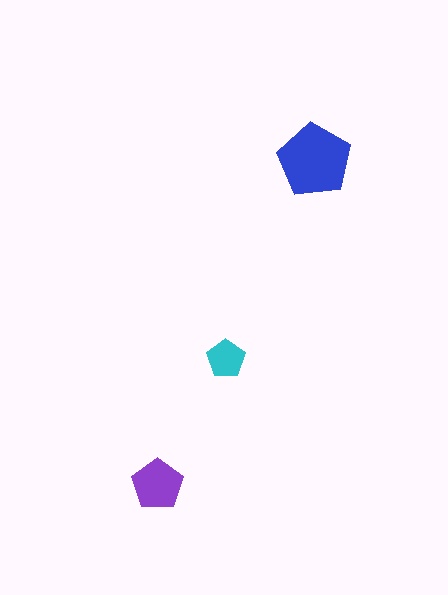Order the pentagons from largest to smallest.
the blue one, the purple one, the cyan one.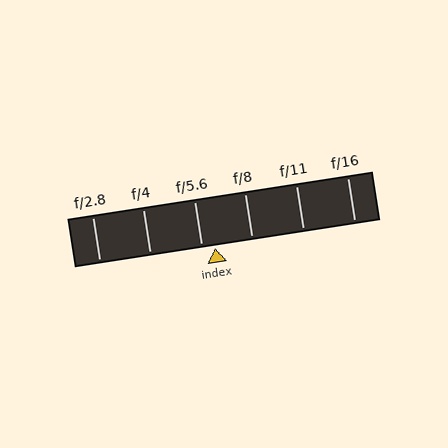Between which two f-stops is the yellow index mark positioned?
The index mark is between f/5.6 and f/8.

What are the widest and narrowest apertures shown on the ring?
The widest aperture shown is f/2.8 and the narrowest is f/16.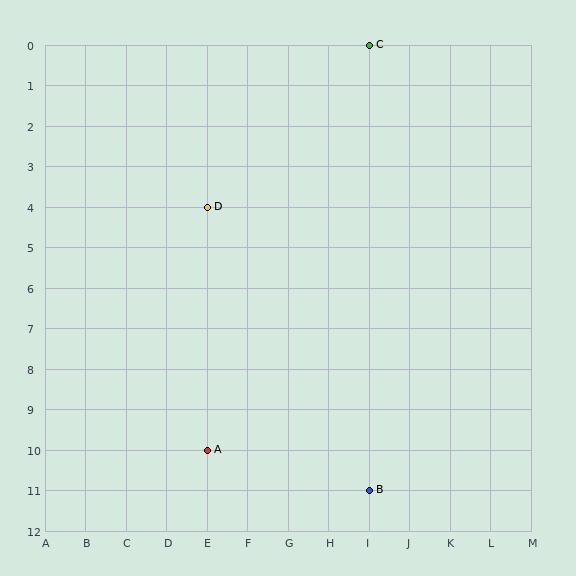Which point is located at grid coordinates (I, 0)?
Point C is at (I, 0).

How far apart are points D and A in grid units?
Points D and A are 6 rows apart.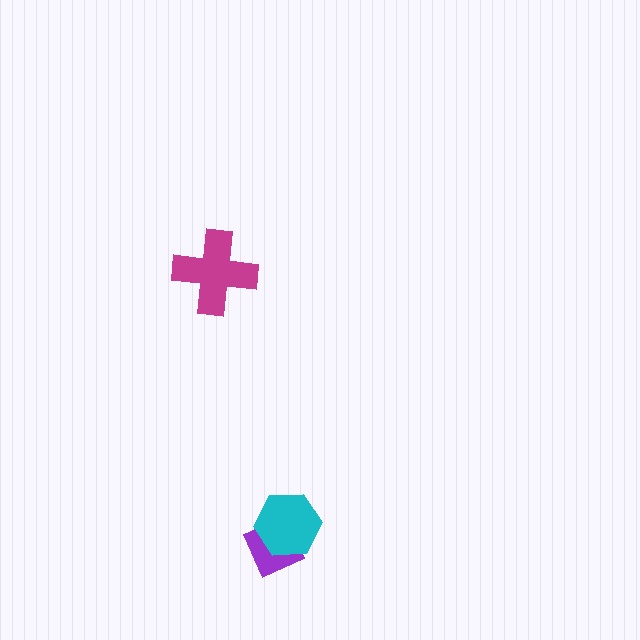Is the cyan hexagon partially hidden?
No, no other shape covers it.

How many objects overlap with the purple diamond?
1 object overlaps with the purple diamond.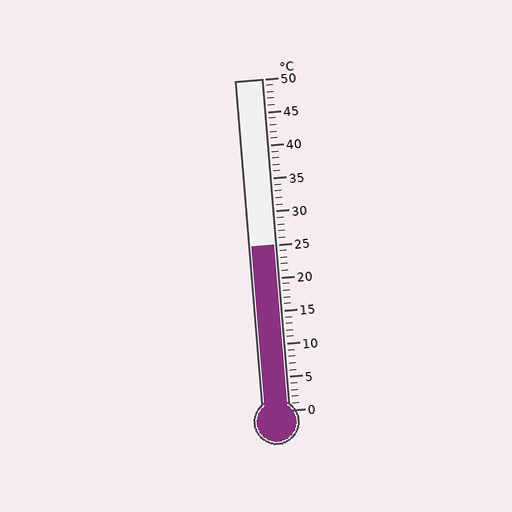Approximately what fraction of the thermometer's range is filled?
The thermometer is filled to approximately 50% of its range.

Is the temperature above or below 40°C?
The temperature is below 40°C.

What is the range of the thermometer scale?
The thermometer scale ranges from 0°C to 50°C.